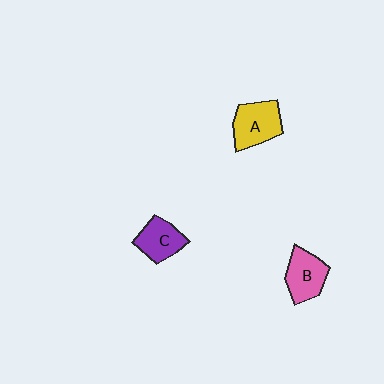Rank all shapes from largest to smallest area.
From largest to smallest: A (yellow), B (pink), C (purple).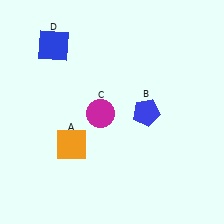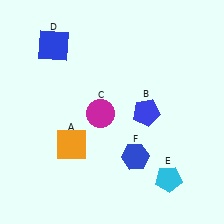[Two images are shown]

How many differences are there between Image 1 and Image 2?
There are 2 differences between the two images.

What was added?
A cyan pentagon (E), a blue hexagon (F) were added in Image 2.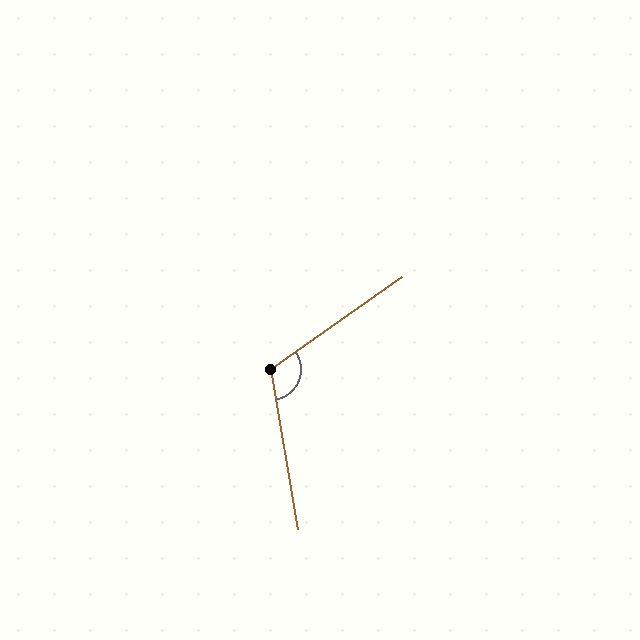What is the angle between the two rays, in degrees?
Approximately 116 degrees.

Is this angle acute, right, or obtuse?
It is obtuse.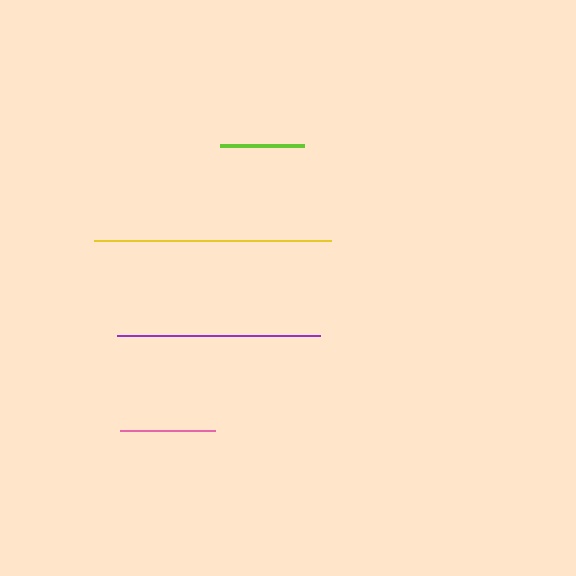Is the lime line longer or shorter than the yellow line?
The yellow line is longer than the lime line.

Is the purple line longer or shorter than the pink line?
The purple line is longer than the pink line.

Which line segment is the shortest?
The lime line is the shortest at approximately 84 pixels.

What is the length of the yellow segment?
The yellow segment is approximately 238 pixels long.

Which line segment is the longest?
The yellow line is the longest at approximately 238 pixels.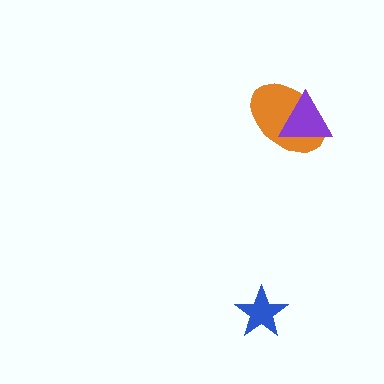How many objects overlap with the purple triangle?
1 object overlaps with the purple triangle.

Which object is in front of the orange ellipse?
The purple triangle is in front of the orange ellipse.